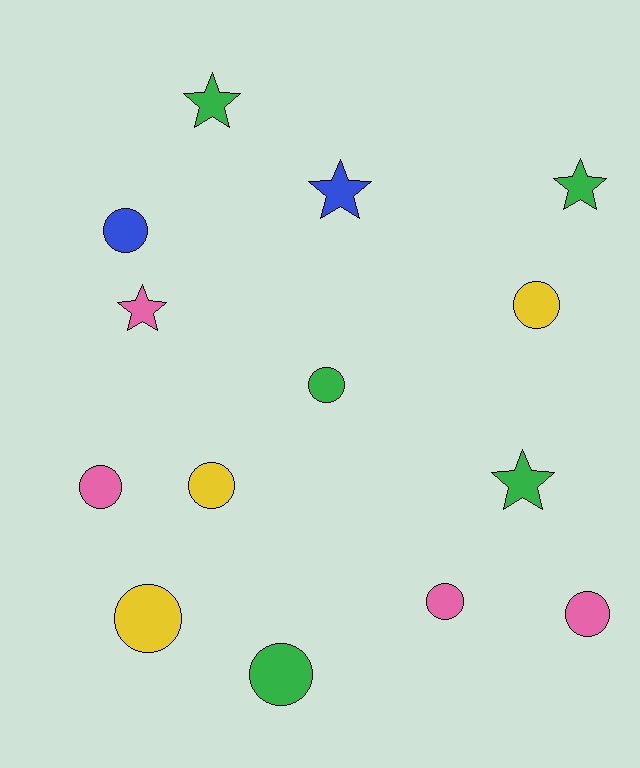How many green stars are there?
There are 3 green stars.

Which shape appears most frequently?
Circle, with 9 objects.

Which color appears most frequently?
Green, with 5 objects.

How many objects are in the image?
There are 14 objects.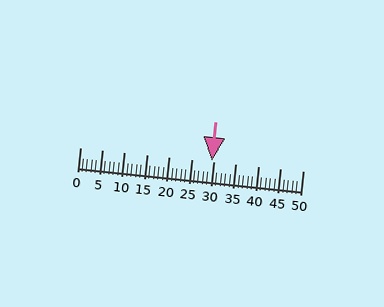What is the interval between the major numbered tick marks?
The major tick marks are spaced 5 units apart.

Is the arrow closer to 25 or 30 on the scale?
The arrow is closer to 30.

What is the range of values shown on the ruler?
The ruler shows values from 0 to 50.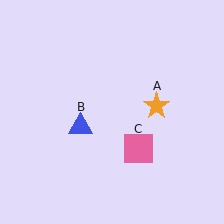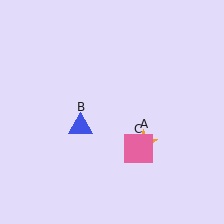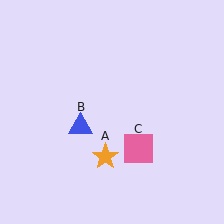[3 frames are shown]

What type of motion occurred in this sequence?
The orange star (object A) rotated clockwise around the center of the scene.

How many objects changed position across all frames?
1 object changed position: orange star (object A).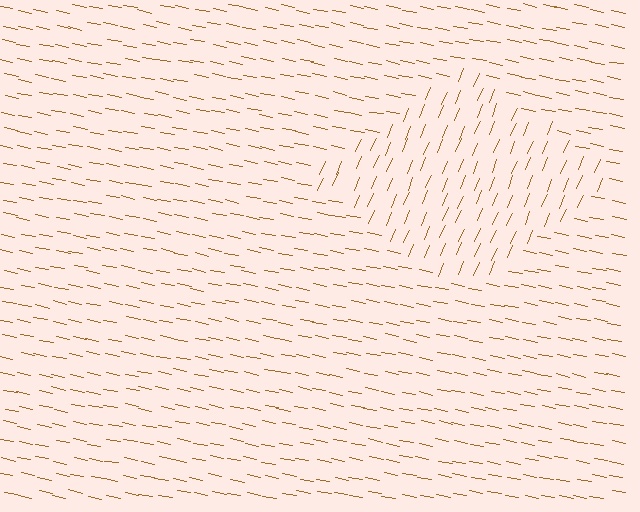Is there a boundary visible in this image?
Yes, there is a texture boundary formed by a change in line orientation.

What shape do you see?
I see a diamond.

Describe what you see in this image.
The image is filled with small brown line segments. A diamond region in the image has lines oriented differently from the surrounding lines, creating a visible texture boundary.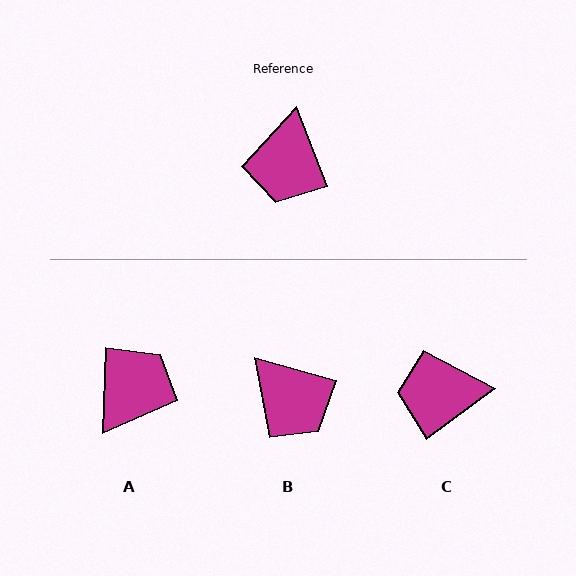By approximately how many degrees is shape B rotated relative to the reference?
Approximately 53 degrees counter-clockwise.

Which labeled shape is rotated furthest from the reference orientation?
A, about 156 degrees away.